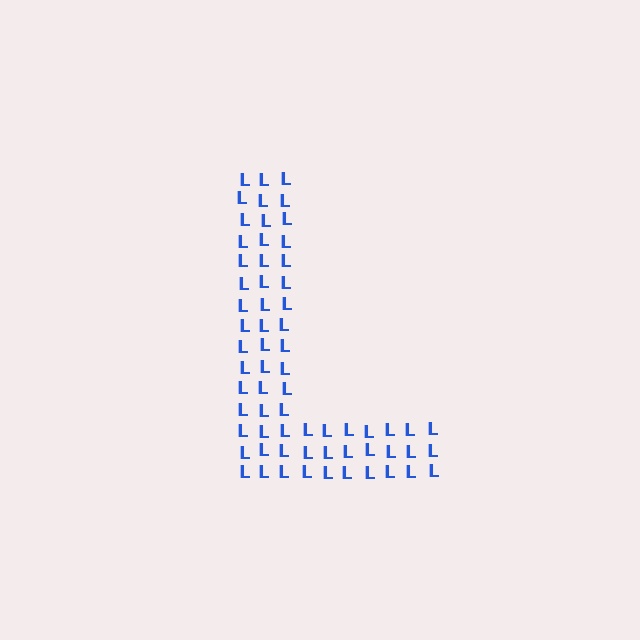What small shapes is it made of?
It is made of small letter L's.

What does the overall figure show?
The overall figure shows the letter L.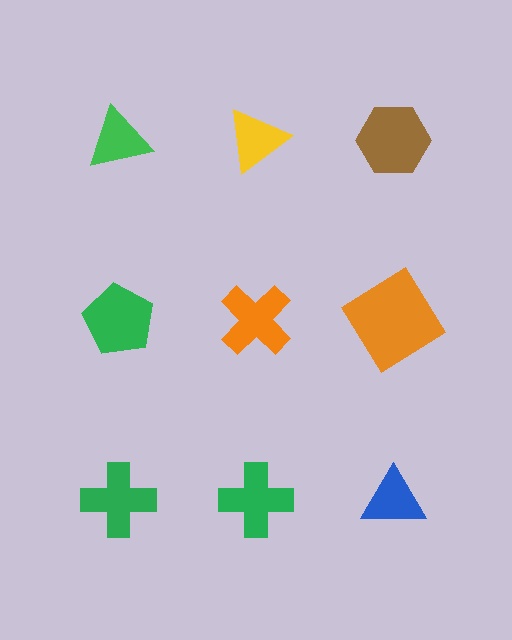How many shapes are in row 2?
3 shapes.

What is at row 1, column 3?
A brown hexagon.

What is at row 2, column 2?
An orange cross.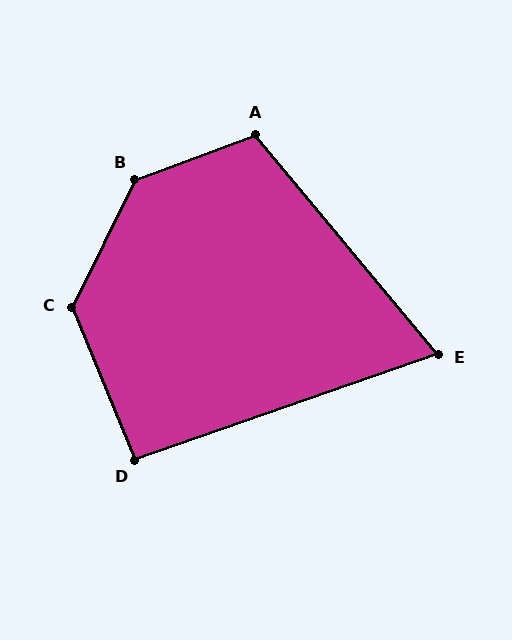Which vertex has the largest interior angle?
B, at approximately 137 degrees.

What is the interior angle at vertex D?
Approximately 93 degrees (approximately right).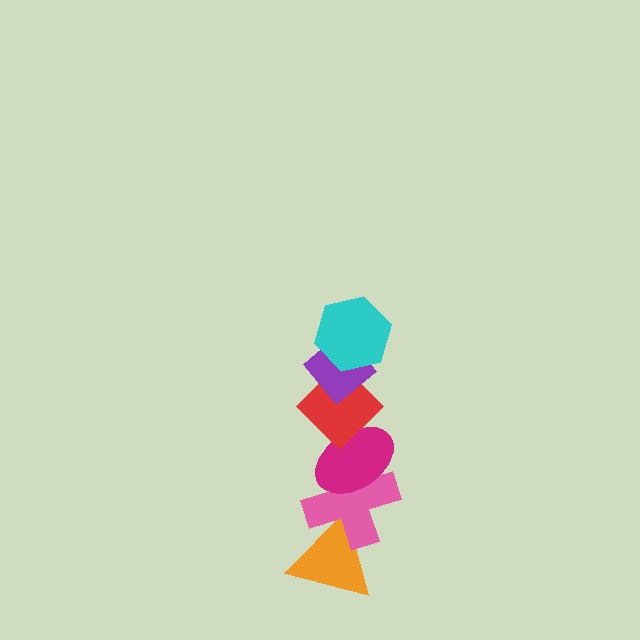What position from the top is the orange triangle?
The orange triangle is 6th from the top.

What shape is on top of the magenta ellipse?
The red diamond is on top of the magenta ellipse.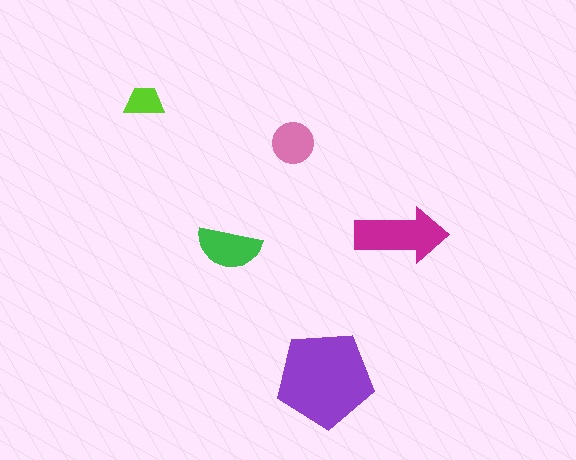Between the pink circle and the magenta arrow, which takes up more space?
The magenta arrow.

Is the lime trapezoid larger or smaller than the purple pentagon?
Smaller.